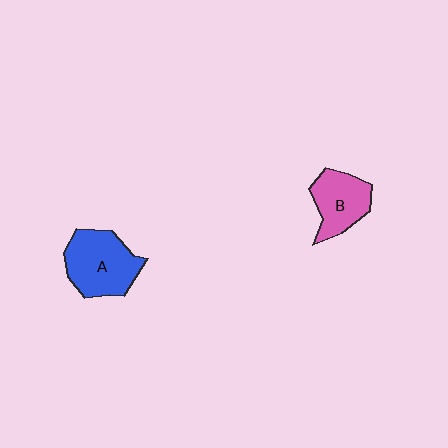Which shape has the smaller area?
Shape B (pink).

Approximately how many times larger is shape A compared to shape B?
Approximately 1.3 times.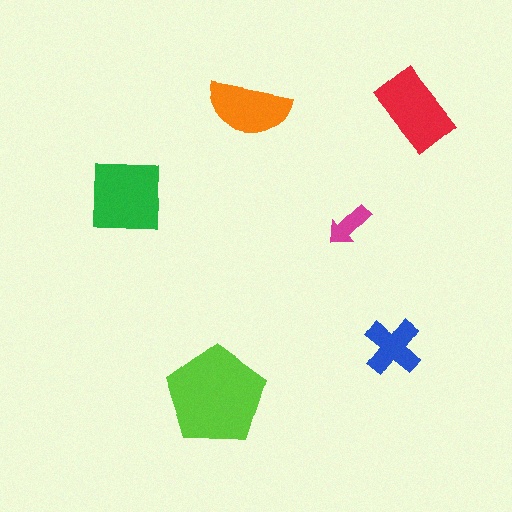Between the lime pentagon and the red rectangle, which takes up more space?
The lime pentagon.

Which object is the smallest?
The magenta arrow.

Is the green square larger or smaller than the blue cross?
Larger.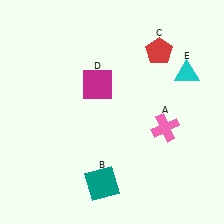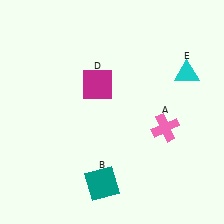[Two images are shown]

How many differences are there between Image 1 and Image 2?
There is 1 difference between the two images.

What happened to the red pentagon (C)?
The red pentagon (C) was removed in Image 2. It was in the top-right area of Image 1.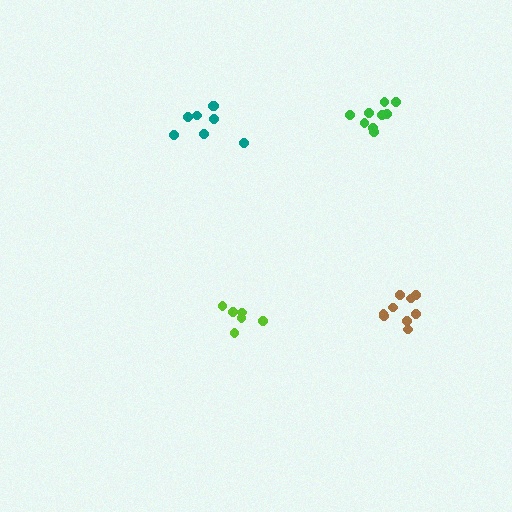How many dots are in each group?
Group 1: 6 dots, Group 2: 9 dots, Group 3: 8 dots, Group 4: 9 dots (32 total).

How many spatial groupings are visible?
There are 4 spatial groupings.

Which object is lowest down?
The lime cluster is bottommost.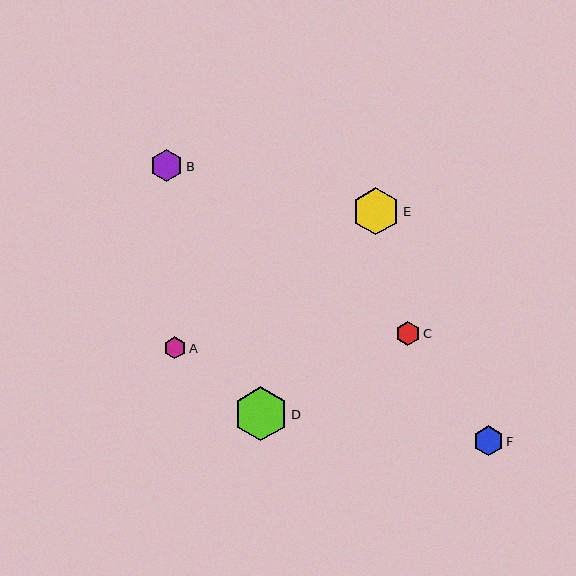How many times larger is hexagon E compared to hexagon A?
Hexagon E is approximately 2.2 times the size of hexagon A.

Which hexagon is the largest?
Hexagon D is the largest with a size of approximately 54 pixels.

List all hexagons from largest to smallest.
From largest to smallest: D, E, B, F, C, A.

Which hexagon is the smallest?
Hexagon A is the smallest with a size of approximately 22 pixels.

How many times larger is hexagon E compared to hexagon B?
Hexagon E is approximately 1.5 times the size of hexagon B.